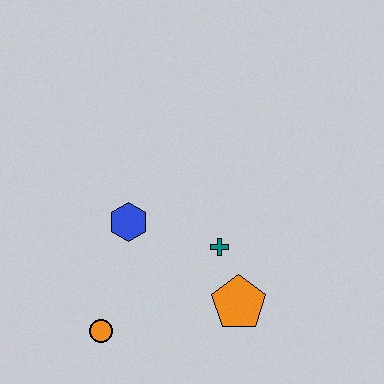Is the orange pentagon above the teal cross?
No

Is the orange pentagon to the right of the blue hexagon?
Yes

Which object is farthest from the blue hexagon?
The orange pentagon is farthest from the blue hexagon.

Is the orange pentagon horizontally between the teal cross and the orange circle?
No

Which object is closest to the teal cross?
The orange pentagon is closest to the teal cross.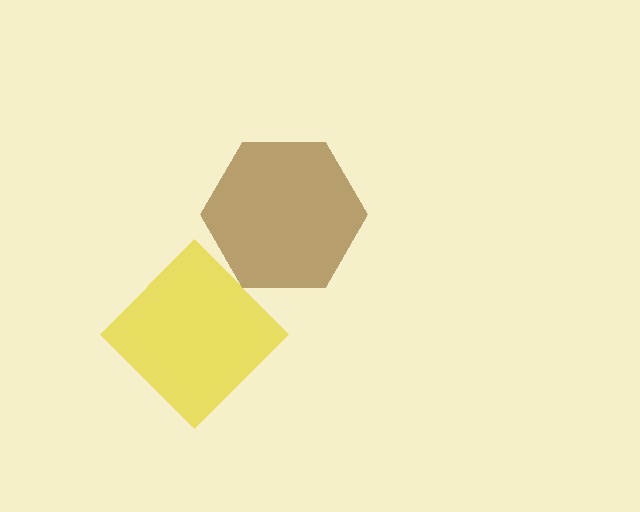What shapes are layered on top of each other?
The layered shapes are: a yellow diamond, a brown hexagon.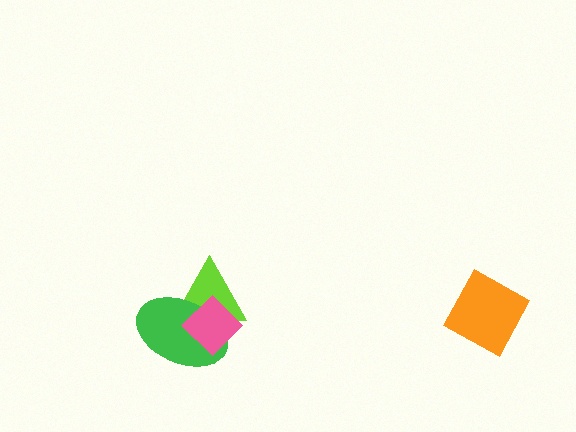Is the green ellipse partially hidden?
Yes, it is partially covered by another shape.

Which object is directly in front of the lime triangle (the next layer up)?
The green ellipse is directly in front of the lime triangle.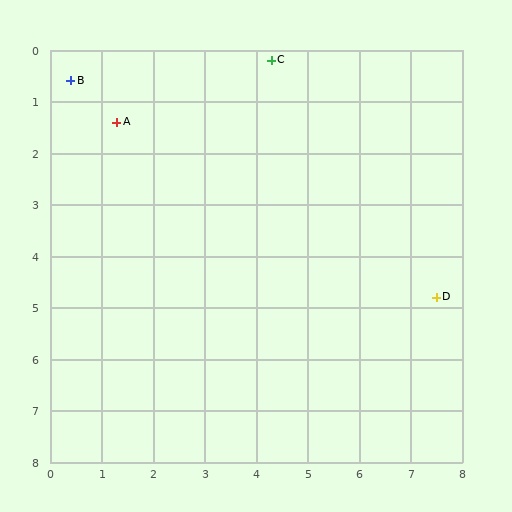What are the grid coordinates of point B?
Point B is at approximately (0.4, 0.6).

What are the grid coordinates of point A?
Point A is at approximately (1.3, 1.4).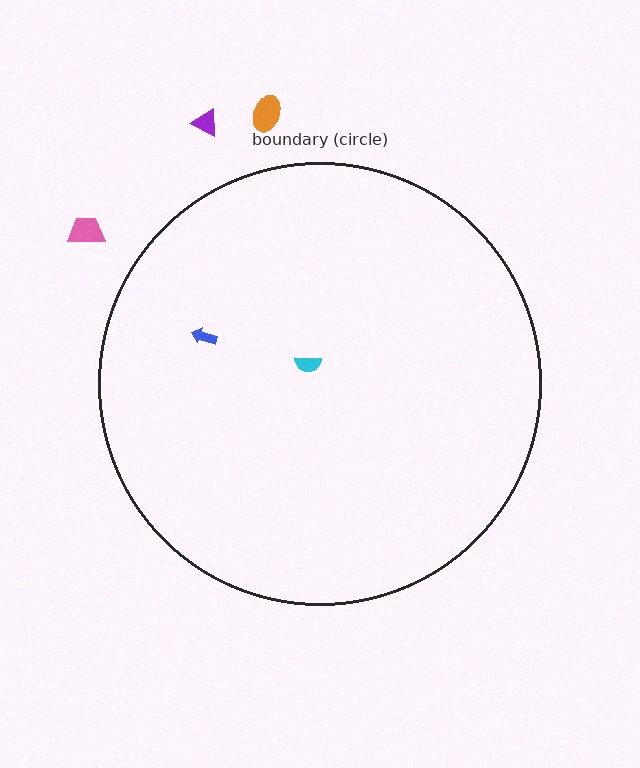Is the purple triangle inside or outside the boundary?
Outside.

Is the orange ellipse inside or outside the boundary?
Outside.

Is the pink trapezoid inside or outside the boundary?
Outside.